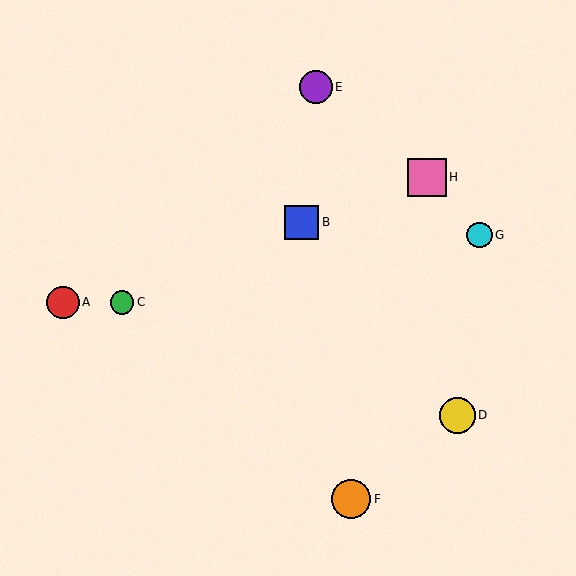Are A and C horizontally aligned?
Yes, both are at y≈302.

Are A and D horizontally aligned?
No, A is at y≈302 and D is at y≈415.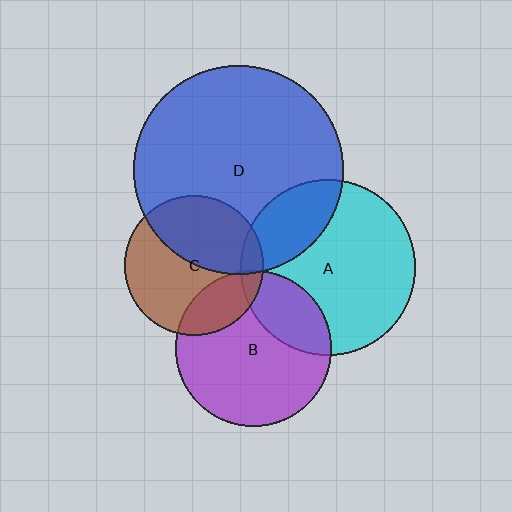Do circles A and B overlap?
Yes.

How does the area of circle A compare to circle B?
Approximately 1.3 times.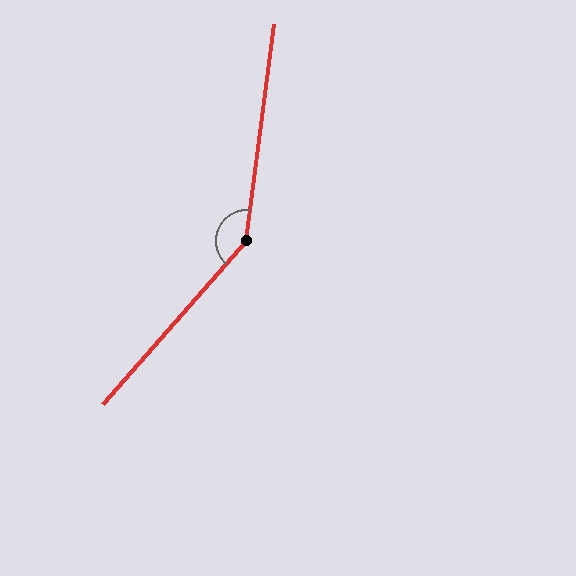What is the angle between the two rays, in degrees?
Approximately 146 degrees.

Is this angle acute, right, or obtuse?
It is obtuse.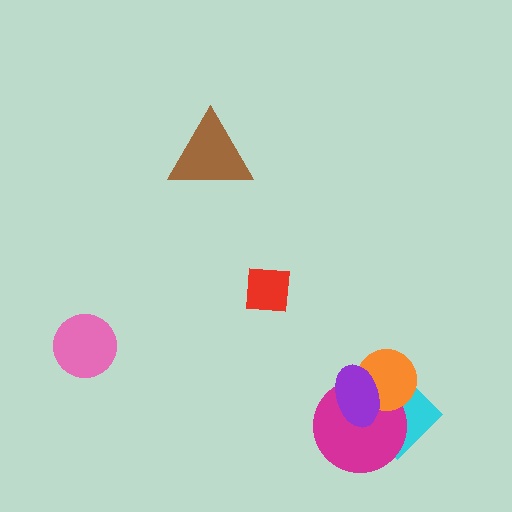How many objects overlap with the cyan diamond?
3 objects overlap with the cyan diamond.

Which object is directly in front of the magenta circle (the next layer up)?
The orange circle is directly in front of the magenta circle.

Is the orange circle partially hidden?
Yes, it is partially covered by another shape.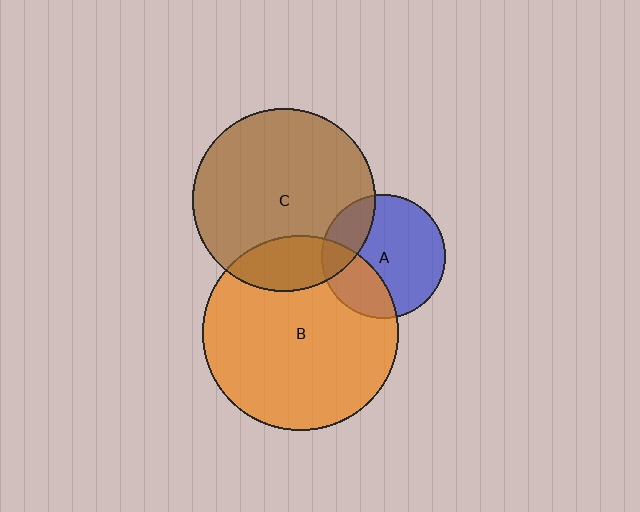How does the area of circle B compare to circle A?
Approximately 2.5 times.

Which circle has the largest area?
Circle B (orange).